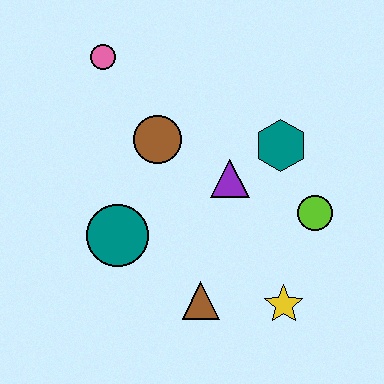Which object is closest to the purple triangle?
The teal hexagon is closest to the purple triangle.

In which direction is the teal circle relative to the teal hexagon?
The teal circle is to the left of the teal hexagon.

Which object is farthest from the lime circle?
The pink circle is farthest from the lime circle.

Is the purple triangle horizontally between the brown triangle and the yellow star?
Yes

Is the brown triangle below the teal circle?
Yes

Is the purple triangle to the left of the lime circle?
Yes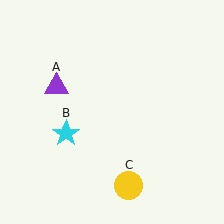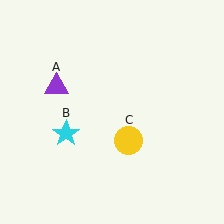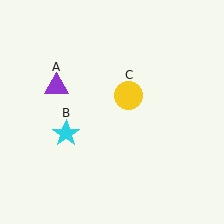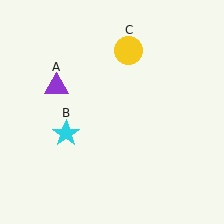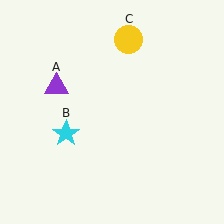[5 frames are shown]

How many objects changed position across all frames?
1 object changed position: yellow circle (object C).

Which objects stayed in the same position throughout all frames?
Purple triangle (object A) and cyan star (object B) remained stationary.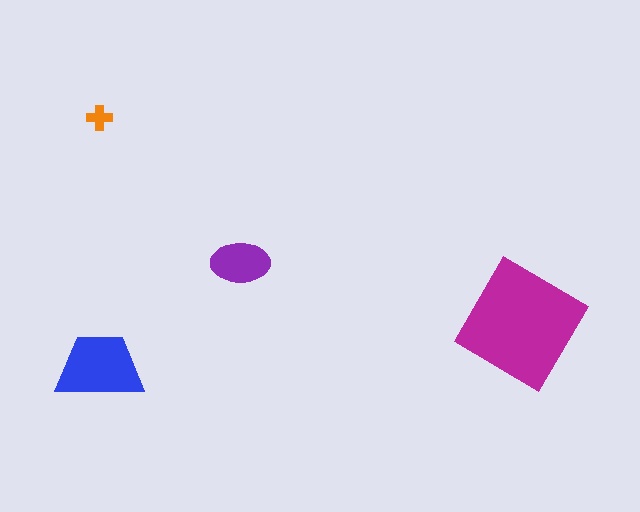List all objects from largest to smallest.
The magenta diamond, the blue trapezoid, the purple ellipse, the orange cross.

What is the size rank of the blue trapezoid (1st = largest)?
2nd.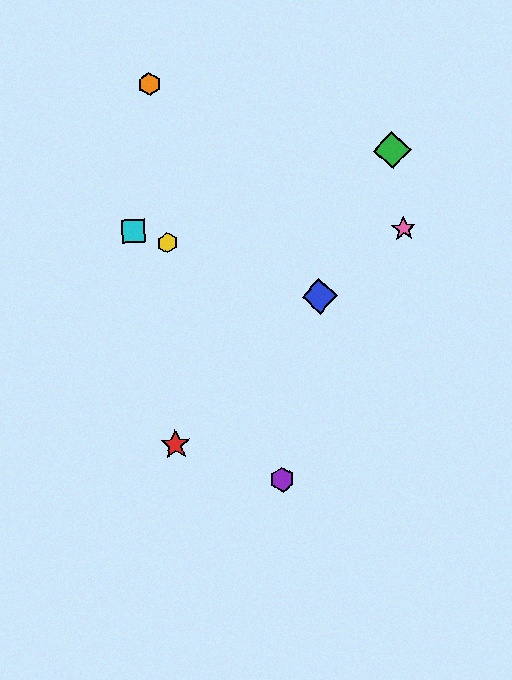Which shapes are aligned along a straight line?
The blue diamond, the yellow hexagon, the cyan square are aligned along a straight line.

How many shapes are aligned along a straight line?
3 shapes (the blue diamond, the yellow hexagon, the cyan square) are aligned along a straight line.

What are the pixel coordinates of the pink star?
The pink star is at (404, 229).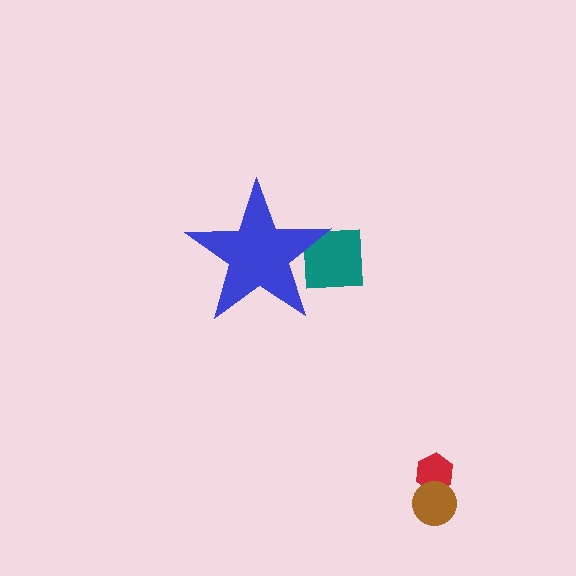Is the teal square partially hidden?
Yes, the teal square is partially hidden behind the blue star.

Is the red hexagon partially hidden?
No, the red hexagon is fully visible.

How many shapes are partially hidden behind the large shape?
1 shape is partially hidden.